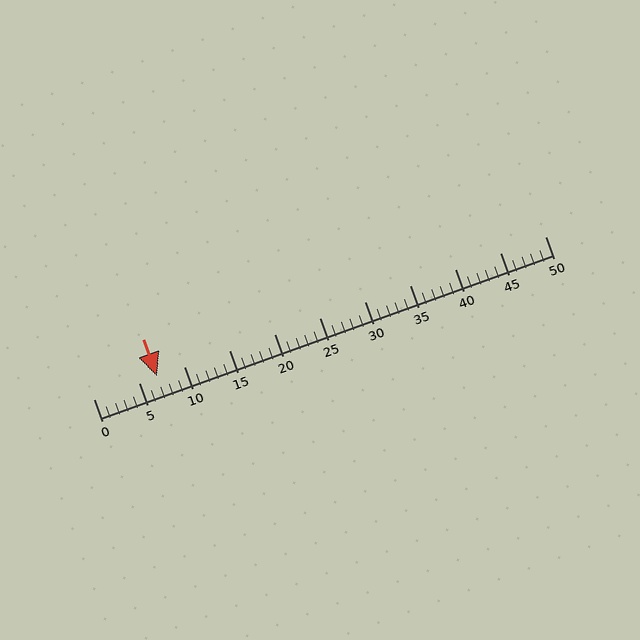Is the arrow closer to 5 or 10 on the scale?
The arrow is closer to 5.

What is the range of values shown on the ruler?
The ruler shows values from 0 to 50.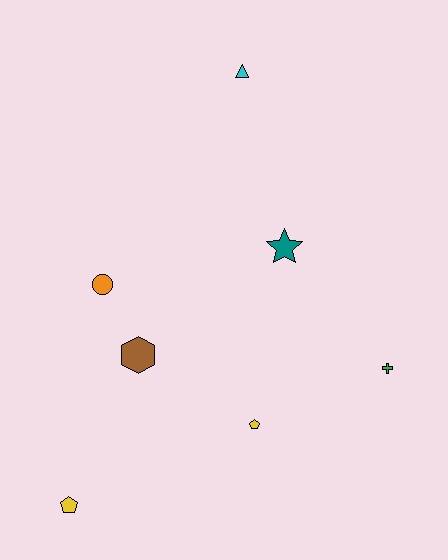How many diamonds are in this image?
There are no diamonds.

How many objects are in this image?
There are 7 objects.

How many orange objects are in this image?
There is 1 orange object.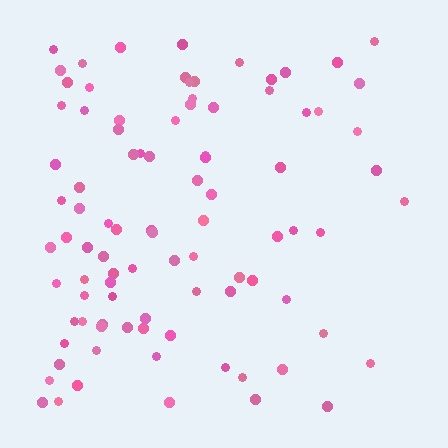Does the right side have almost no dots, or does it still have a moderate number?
Still a moderate number, just noticeably fewer than the left.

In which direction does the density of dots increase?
From right to left, with the left side densest.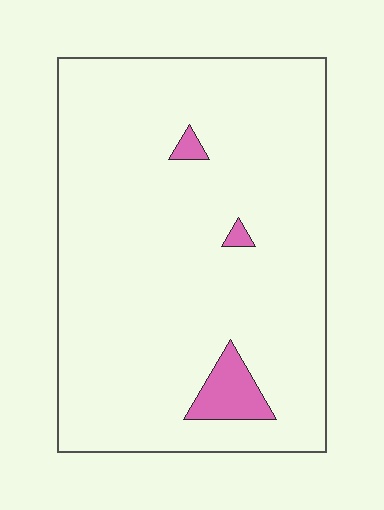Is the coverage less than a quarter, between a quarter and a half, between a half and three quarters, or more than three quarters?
Less than a quarter.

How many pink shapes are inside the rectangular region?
3.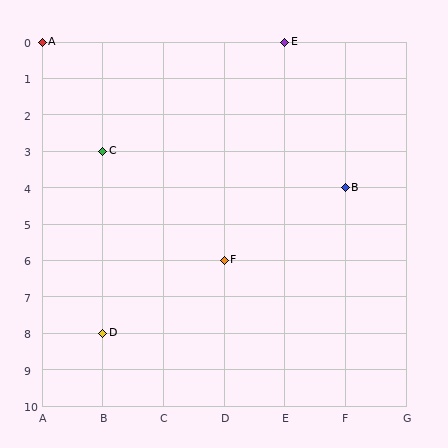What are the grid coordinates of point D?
Point D is at grid coordinates (B, 8).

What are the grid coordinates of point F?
Point F is at grid coordinates (D, 6).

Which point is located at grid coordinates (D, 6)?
Point F is at (D, 6).